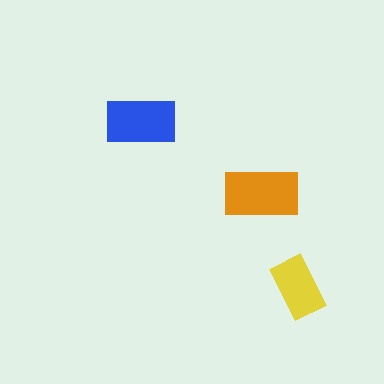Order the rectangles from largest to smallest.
the orange one, the blue one, the yellow one.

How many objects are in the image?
There are 3 objects in the image.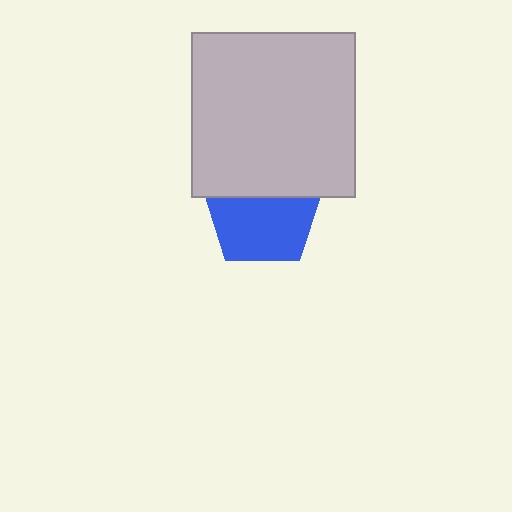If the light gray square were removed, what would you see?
You would see the complete blue pentagon.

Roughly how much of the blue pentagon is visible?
About half of it is visible (roughly 64%).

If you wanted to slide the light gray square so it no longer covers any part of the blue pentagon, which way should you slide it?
Slide it up — that is the most direct way to separate the two shapes.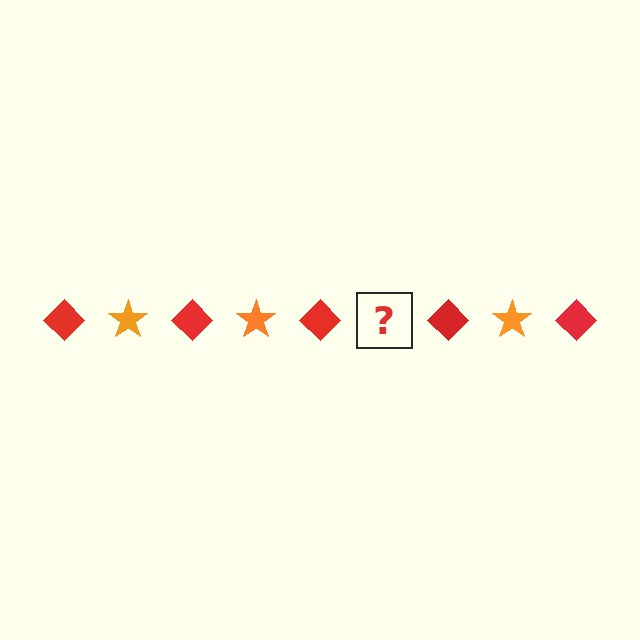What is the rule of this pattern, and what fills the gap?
The rule is that the pattern alternates between red diamond and orange star. The gap should be filled with an orange star.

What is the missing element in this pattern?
The missing element is an orange star.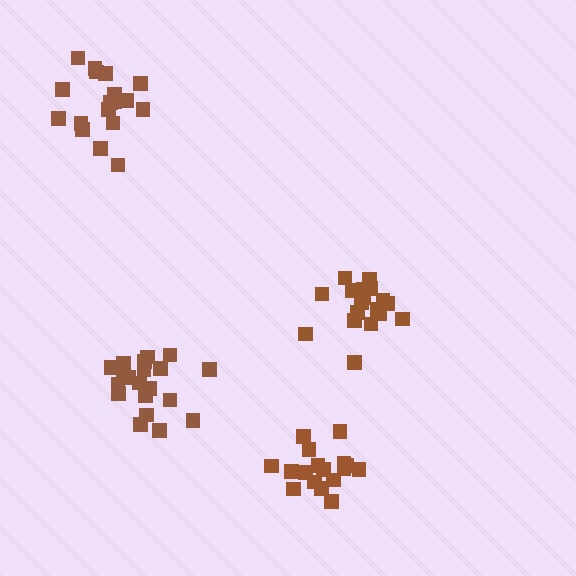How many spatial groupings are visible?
There are 4 spatial groupings.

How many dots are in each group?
Group 1: 17 dots, Group 2: 18 dots, Group 3: 18 dots, Group 4: 20 dots (73 total).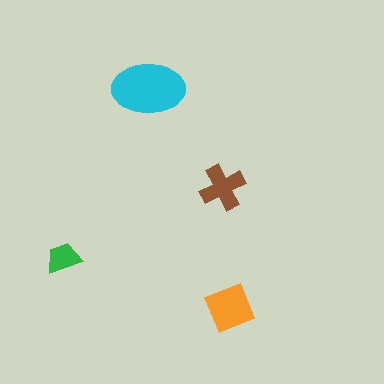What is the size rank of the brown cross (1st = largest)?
3rd.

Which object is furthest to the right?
The orange diamond is rightmost.